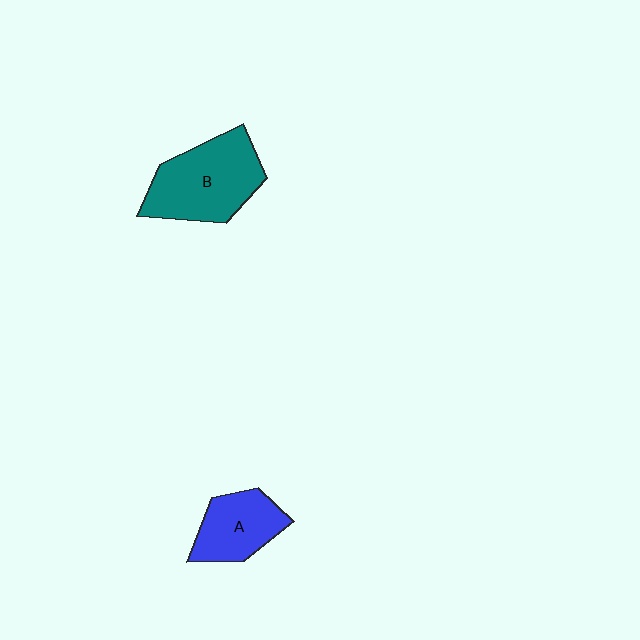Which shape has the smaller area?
Shape A (blue).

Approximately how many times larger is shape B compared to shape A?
Approximately 1.6 times.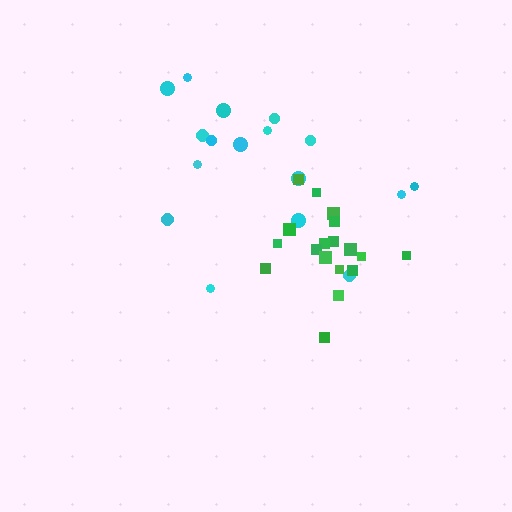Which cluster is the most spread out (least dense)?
Cyan.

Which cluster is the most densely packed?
Green.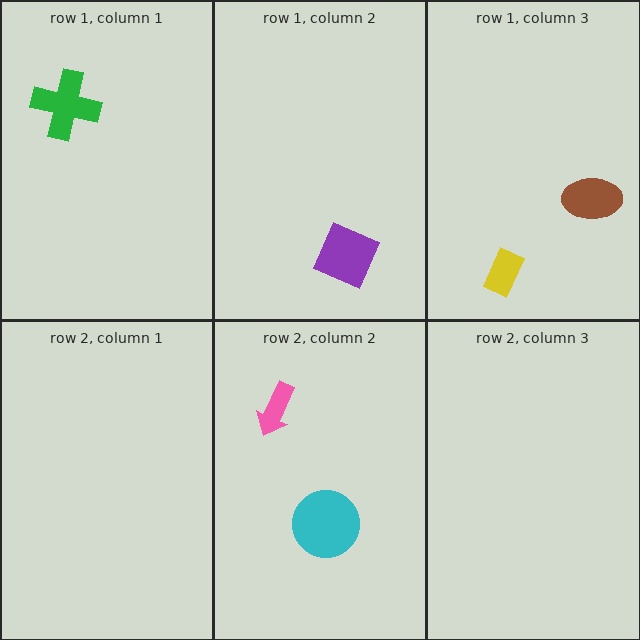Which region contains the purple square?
The row 1, column 2 region.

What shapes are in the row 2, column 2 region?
The cyan circle, the pink arrow.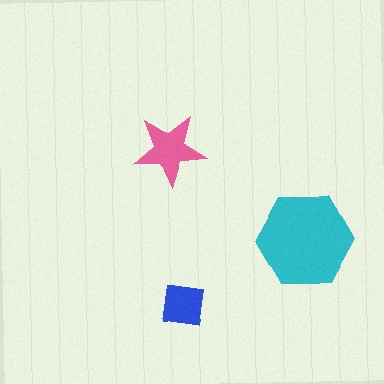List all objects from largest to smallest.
The cyan hexagon, the pink star, the blue square.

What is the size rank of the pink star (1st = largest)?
2nd.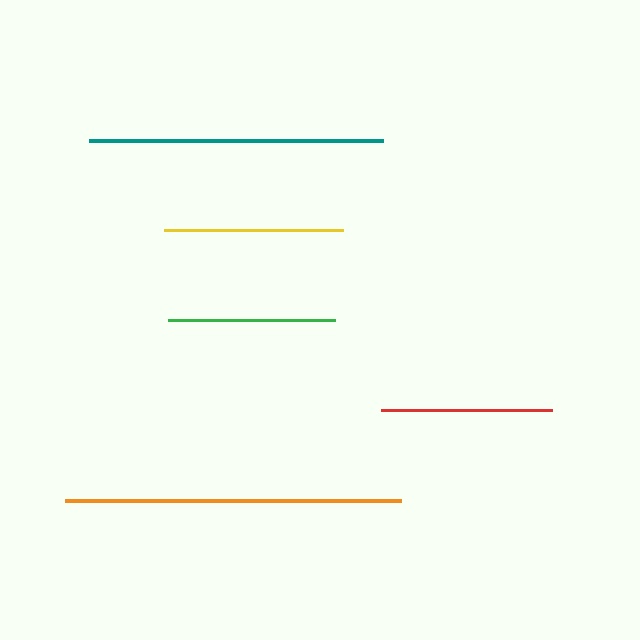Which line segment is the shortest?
The green line is the shortest at approximately 166 pixels.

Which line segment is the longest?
The orange line is the longest at approximately 337 pixels.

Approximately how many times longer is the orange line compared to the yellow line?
The orange line is approximately 1.9 times the length of the yellow line.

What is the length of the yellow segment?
The yellow segment is approximately 179 pixels long.